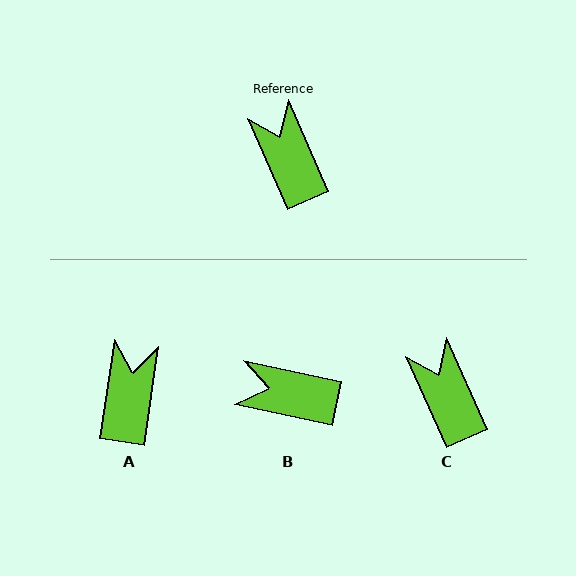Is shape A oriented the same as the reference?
No, it is off by about 32 degrees.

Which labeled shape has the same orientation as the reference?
C.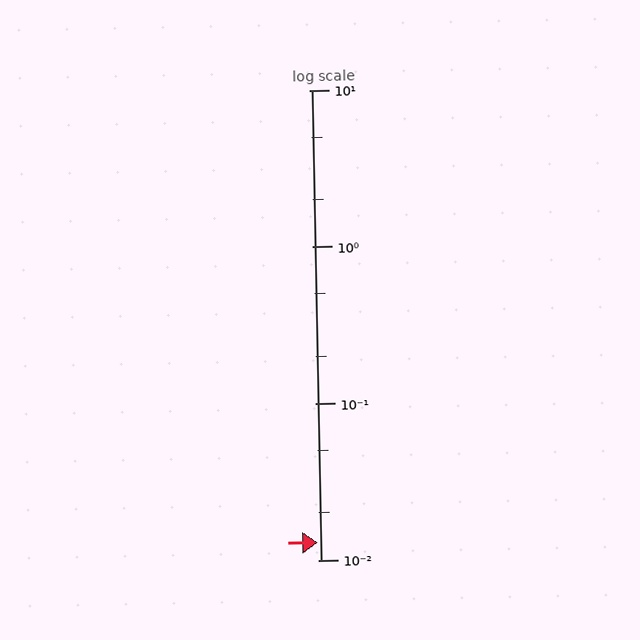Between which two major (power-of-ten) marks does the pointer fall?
The pointer is between 0.01 and 0.1.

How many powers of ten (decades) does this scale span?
The scale spans 3 decades, from 0.01 to 10.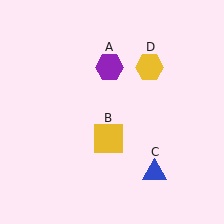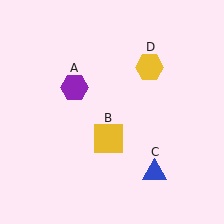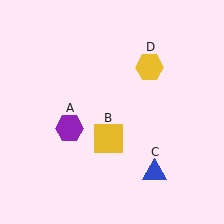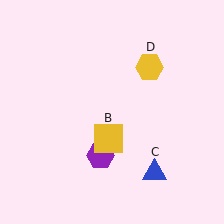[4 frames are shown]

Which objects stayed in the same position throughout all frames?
Yellow square (object B) and blue triangle (object C) and yellow hexagon (object D) remained stationary.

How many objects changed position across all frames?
1 object changed position: purple hexagon (object A).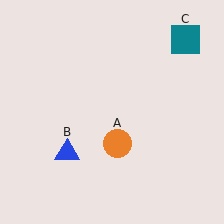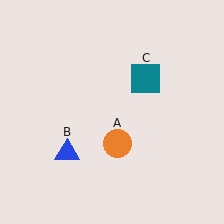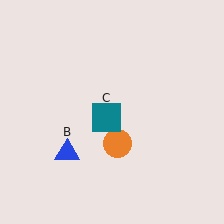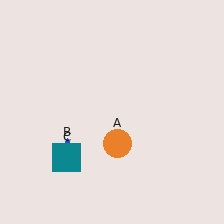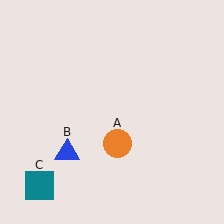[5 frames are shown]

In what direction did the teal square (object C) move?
The teal square (object C) moved down and to the left.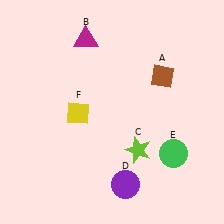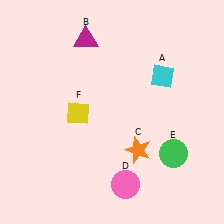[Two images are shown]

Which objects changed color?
A changed from brown to cyan. C changed from lime to orange. D changed from purple to pink.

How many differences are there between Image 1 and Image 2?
There are 3 differences between the two images.